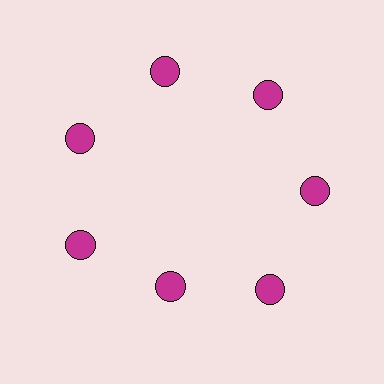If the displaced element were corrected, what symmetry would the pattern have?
It would have 7-fold rotational symmetry — the pattern would map onto itself every 51 degrees.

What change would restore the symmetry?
The symmetry would be restored by moving it outward, back onto the ring so that all 7 circles sit at equal angles and equal distance from the center.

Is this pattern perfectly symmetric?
No. The 7 magenta circles are arranged in a ring, but one element near the 6 o'clock position is pulled inward toward the center, breaking the 7-fold rotational symmetry.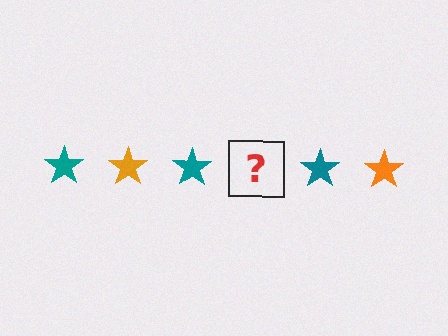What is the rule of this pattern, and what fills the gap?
The rule is that the pattern cycles through teal, orange stars. The gap should be filled with an orange star.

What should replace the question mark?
The question mark should be replaced with an orange star.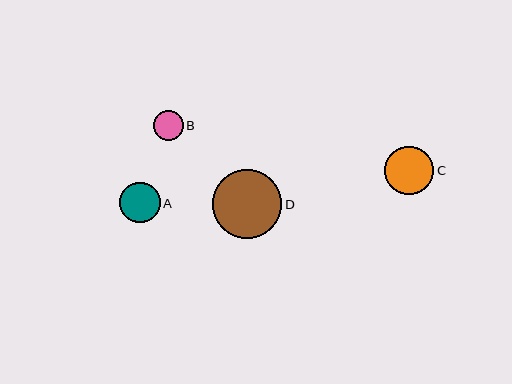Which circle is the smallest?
Circle B is the smallest with a size of approximately 30 pixels.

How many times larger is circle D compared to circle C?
Circle D is approximately 1.4 times the size of circle C.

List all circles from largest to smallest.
From largest to smallest: D, C, A, B.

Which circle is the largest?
Circle D is the largest with a size of approximately 69 pixels.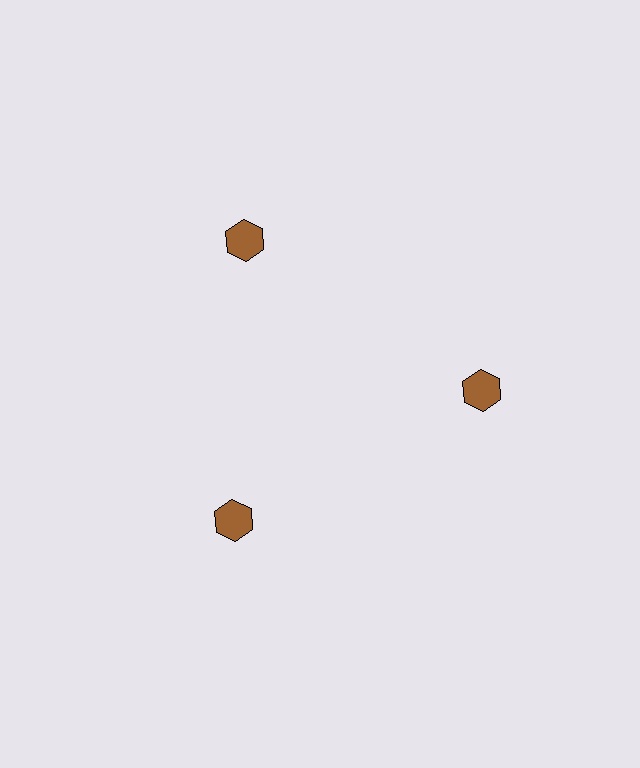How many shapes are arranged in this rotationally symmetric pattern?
There are 3 shapes, arranged in 3 groups of 1.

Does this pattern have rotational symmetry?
Yes, this pattern has 3-fold rotational symmetry. It looks the same after rotating 120 degrees around the center.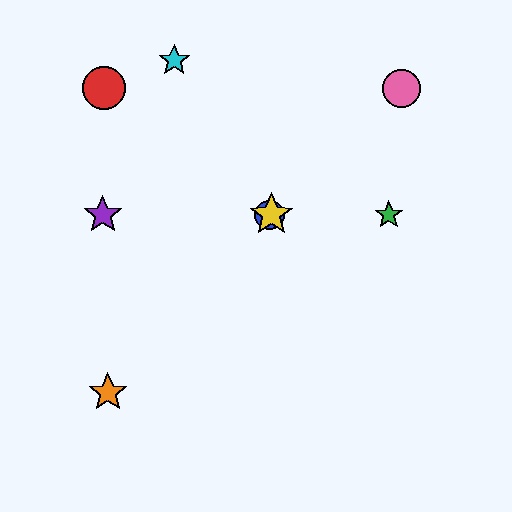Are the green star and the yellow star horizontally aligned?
Yes, both are at y≈215.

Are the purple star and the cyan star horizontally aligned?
No, the purple star is at y≈215 and the cyan star is at y≈60.